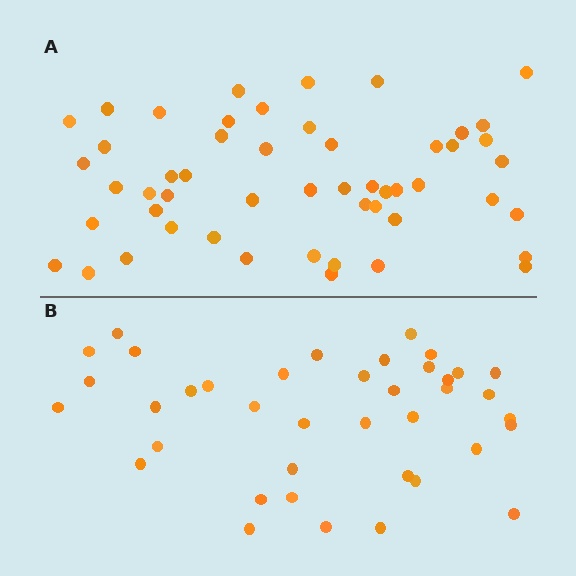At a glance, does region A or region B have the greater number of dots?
Region A (the top region) has more dots.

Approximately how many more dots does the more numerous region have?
Region A has approximately 15 more dots than region B.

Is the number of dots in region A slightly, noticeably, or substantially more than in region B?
Region A has noticeably more, but not dramatically so. The ratio is roughly 1.3 to 1.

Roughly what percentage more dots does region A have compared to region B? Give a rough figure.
About 35% more.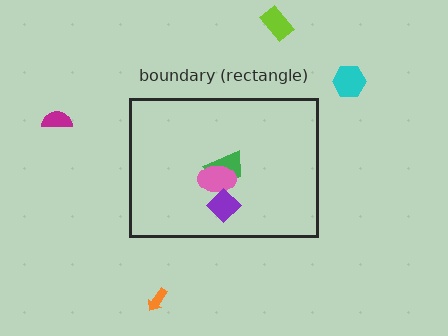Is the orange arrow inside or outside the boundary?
Outside.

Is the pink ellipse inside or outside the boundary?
Inside.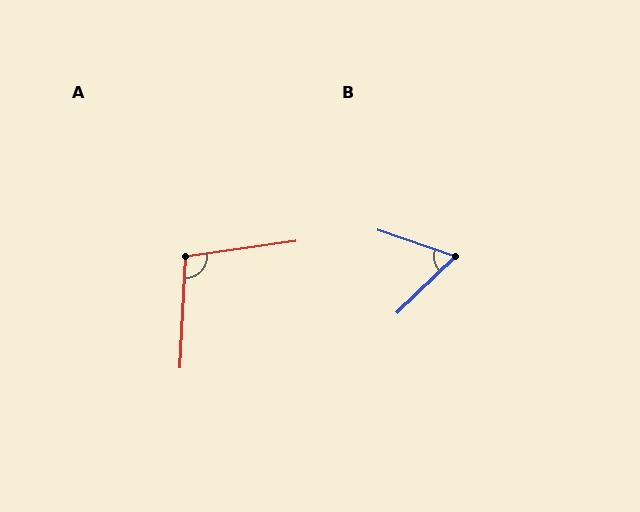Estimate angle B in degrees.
Approximately 63 degrees.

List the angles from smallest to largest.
B (63°), A (101°).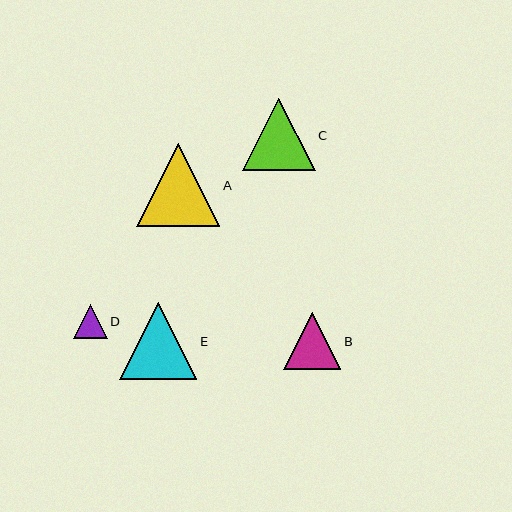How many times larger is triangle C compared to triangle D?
Triangle C is approximately 2.1 times the size of triangle D.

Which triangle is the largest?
Triangle A is the largest with a size of approximately 83 pixels.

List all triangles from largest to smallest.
From largest to smallest: A, E, C, B, D.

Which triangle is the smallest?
Triangle D is the smallest with a size of approximately 34 pixels.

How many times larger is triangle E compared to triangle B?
Triangle E is approximately 1.4 times the size of triangle B.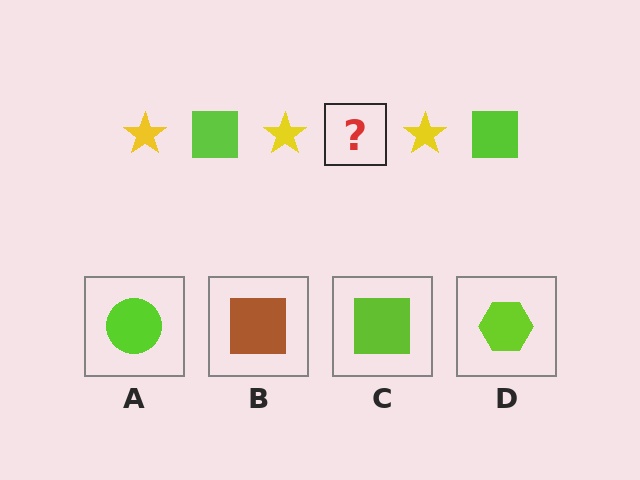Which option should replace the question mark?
Option C.